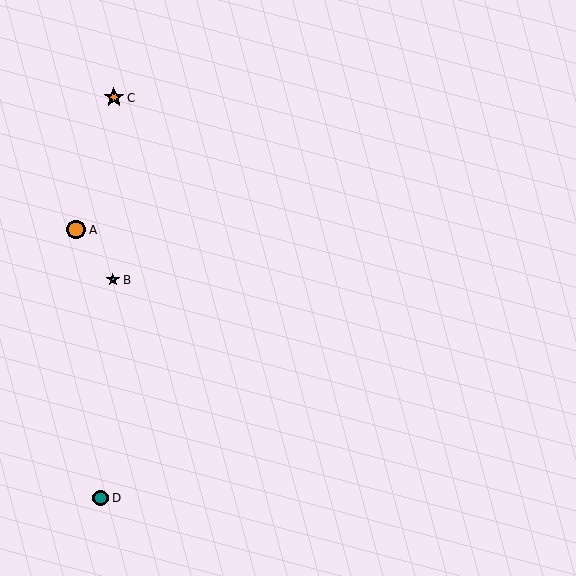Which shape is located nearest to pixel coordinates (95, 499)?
The teal circle (labeled D) at (101, 498) is nearest to that location.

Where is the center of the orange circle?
The center of the orange circle is at (76, 230).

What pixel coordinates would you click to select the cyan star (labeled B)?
Click at (113, 280) to select the cyan star B.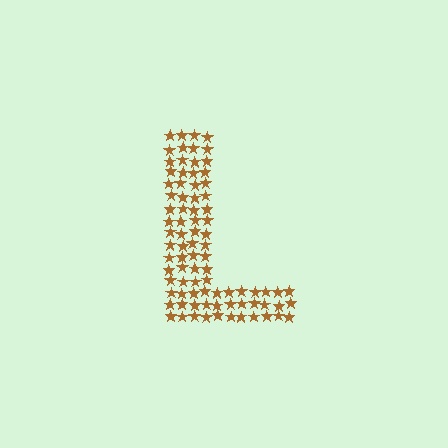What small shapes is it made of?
It is made of small stars.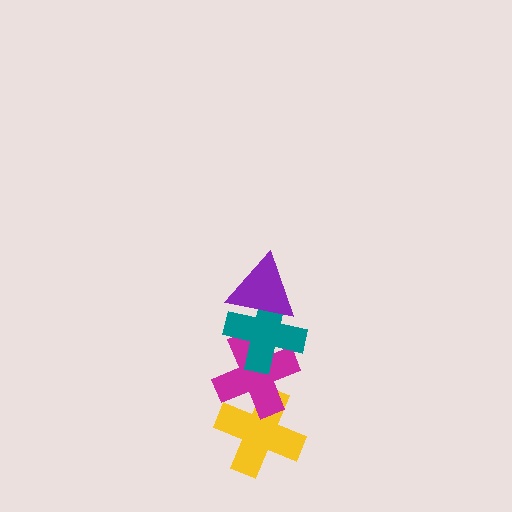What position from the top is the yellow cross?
The yellow cross is 4th from the top.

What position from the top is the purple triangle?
The purple triangle is 1st from the top.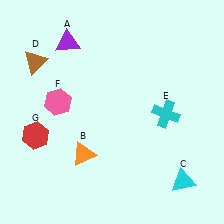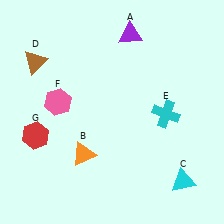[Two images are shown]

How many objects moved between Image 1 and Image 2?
1 object moved between the two images.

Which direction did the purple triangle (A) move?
The purple triangle (A) moved right.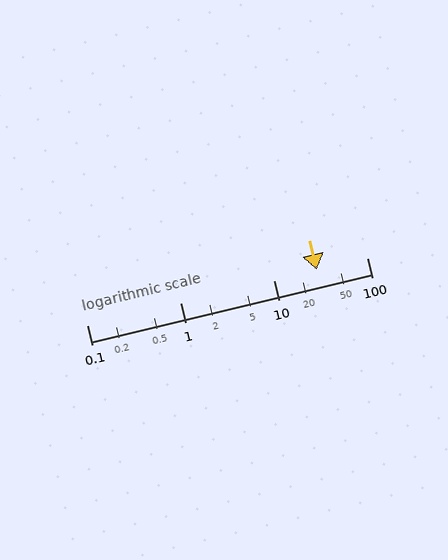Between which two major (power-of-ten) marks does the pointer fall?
The pointer is between 10 and 100.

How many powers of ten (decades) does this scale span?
The scale spans 3 decades, from 0.1 to 100.